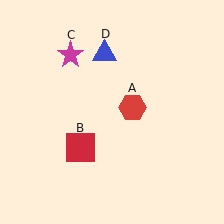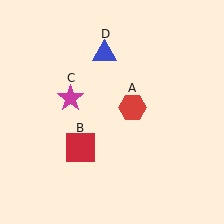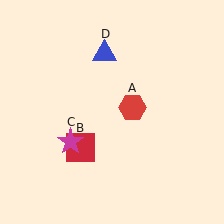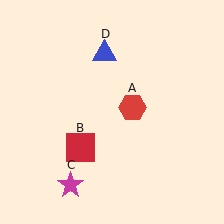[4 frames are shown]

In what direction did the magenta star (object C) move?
The magenta star (object C) moved down.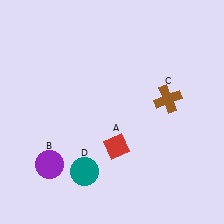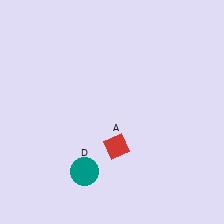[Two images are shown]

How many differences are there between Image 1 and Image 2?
There are 2 differences between the two images.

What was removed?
The purple circle (B), the brown cross (C) were removed in Image 2.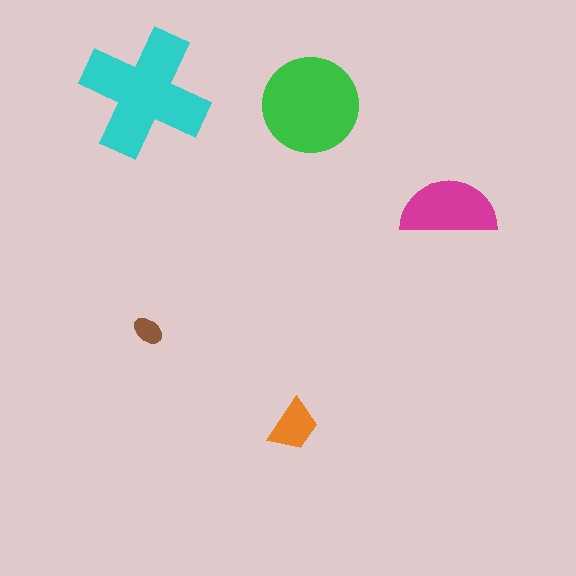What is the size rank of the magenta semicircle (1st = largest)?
3rd.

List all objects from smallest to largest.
The brown ellipse, the orange trapezoid, the magenta semicircle, the green circle, the cyan cross.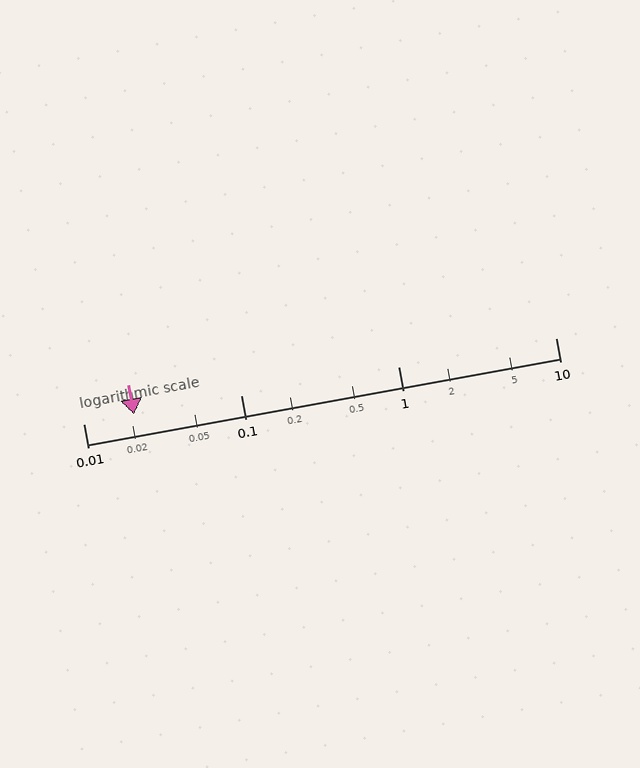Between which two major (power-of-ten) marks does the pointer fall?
The pointer is between 0.01 and 0.1.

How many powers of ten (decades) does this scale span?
The scale spans 3 decades, from 0.01 to 10.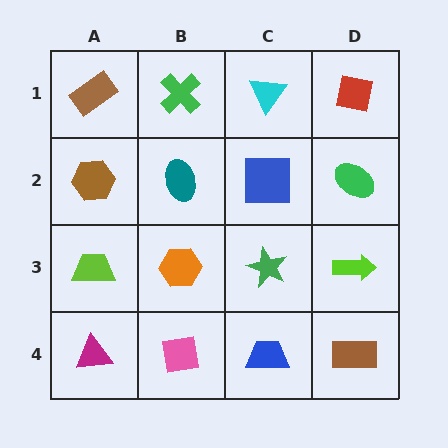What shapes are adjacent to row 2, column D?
A red square (row 1, column D), a lime arrow (row 3, column D), a blue square (row 2, column C).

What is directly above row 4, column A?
A lime trapezoid.